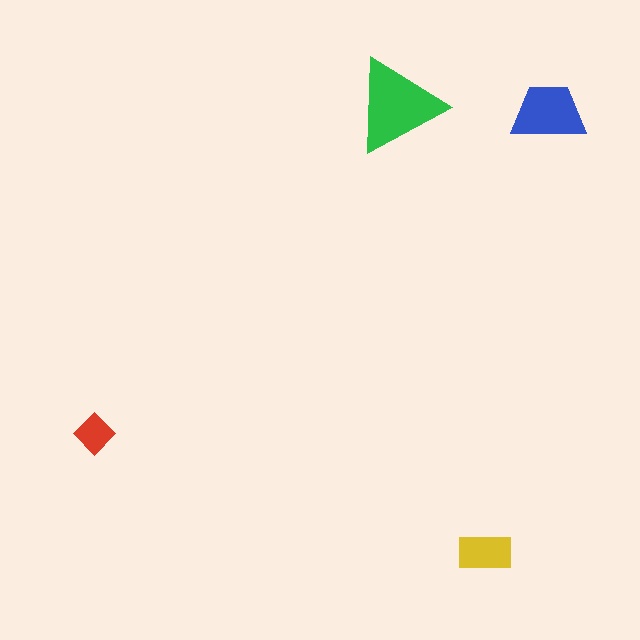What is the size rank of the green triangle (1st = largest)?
1st.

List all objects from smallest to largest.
The red diamond, the yellow rectangle, the blue trapezoid, the green triangle.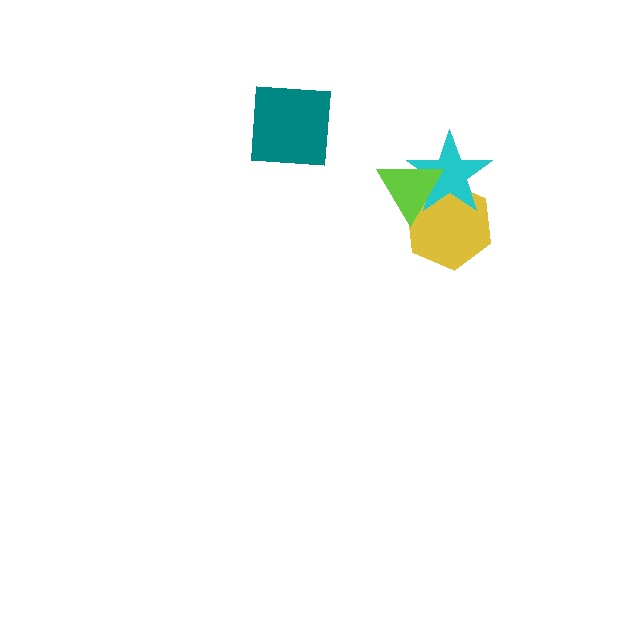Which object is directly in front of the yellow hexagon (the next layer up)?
The cyan star is directly in front of the yellow hexagon.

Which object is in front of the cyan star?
The lime triangle is in front of the cyan star.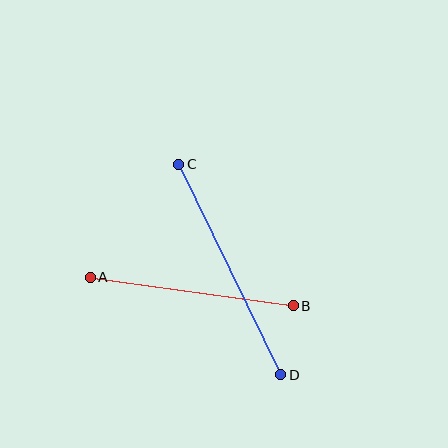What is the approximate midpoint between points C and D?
The midpoint is at approximately (230, 270) pixels.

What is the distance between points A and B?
The distance is approximately 205 pixels.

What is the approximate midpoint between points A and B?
The midpoint is at approximately (192, 292) pixels.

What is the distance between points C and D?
The distance is approximately 234 pixels.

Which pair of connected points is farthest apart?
Points C and D are farthest apart.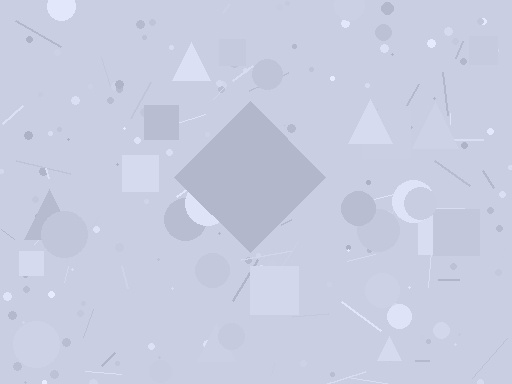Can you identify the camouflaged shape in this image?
The camouflaged shape is a diamond.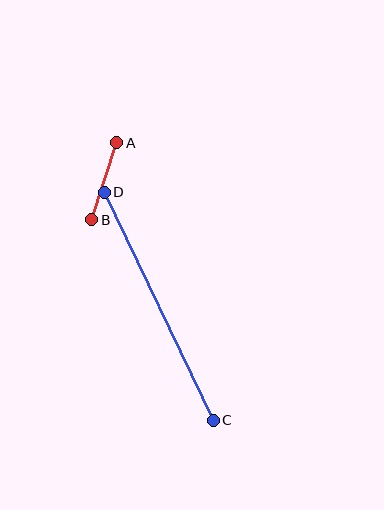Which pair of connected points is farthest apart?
Points C and D are farthest apart.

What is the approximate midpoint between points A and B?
The midpoint is at approximately (104, 181) pixels.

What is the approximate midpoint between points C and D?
The midpoint is at approximately (159, 306) pixels.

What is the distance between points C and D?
The distance is approximately 253 pixels.